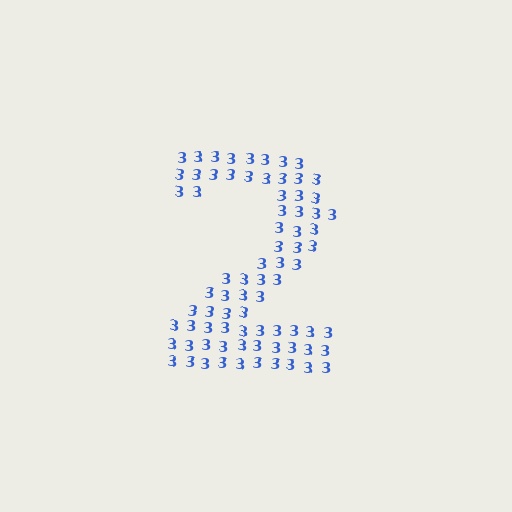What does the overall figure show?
The overall figure shows the digit 2.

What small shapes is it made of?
It is made of small digit 3's.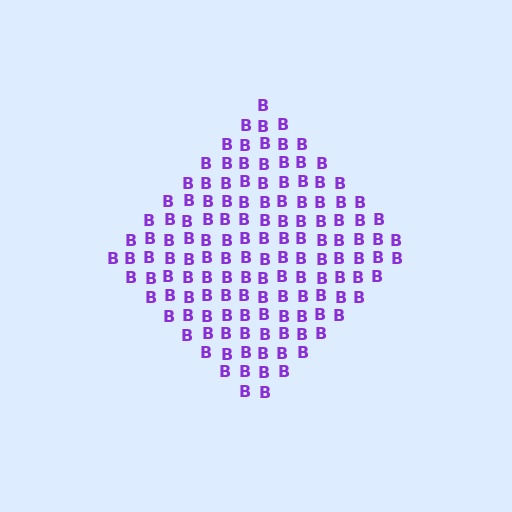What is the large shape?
The large shape is a diamond.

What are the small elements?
The small elements are letter B's.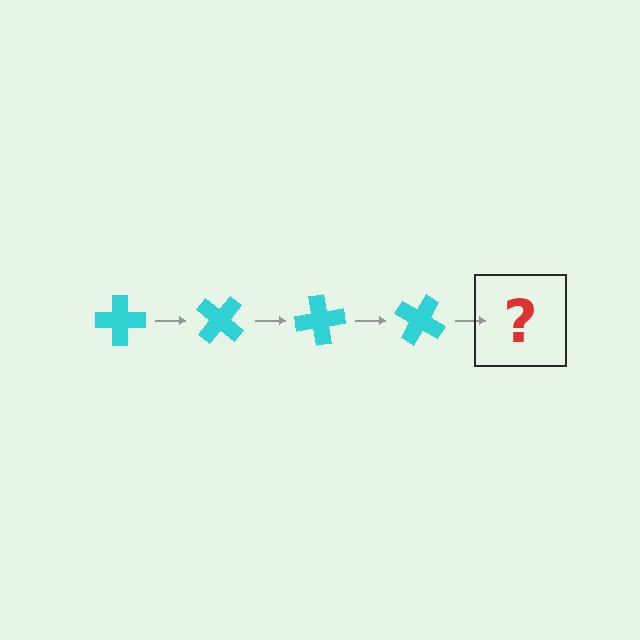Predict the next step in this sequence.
The next step is a cyan cross rotated 160 degrees.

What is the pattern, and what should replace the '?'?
The pattern is that the cross rotates 40 degrees each step. The '?' should be a cyan cross rotated 160 degrees.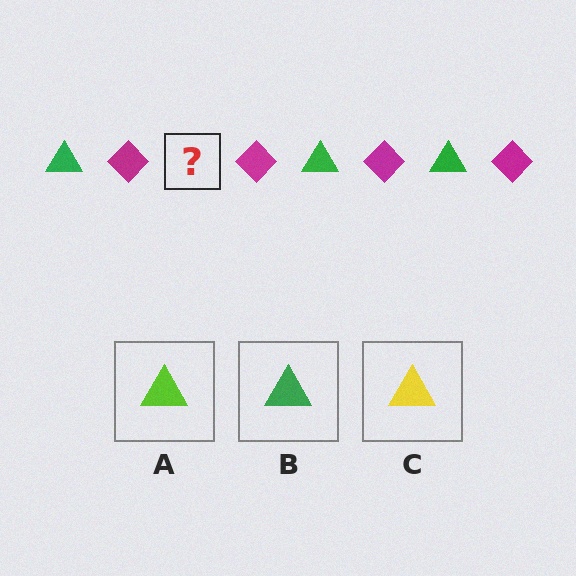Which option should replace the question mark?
Option B.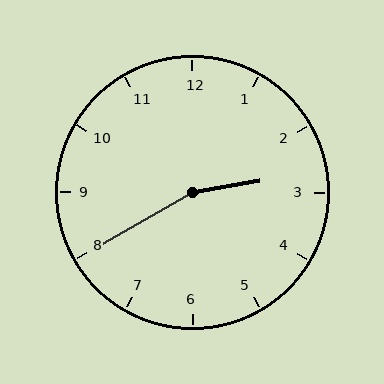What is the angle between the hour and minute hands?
Approximately 160 degrees.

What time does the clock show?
2:40.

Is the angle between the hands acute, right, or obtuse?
It is obtuse.